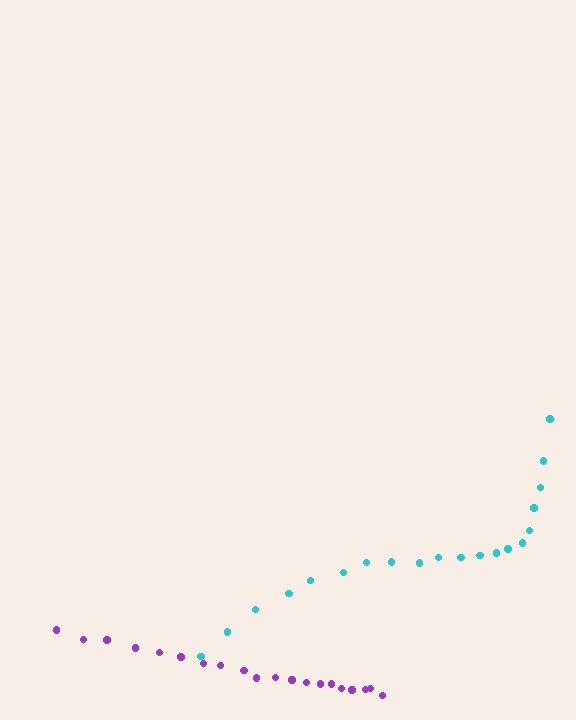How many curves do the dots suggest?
There are 2 distinct paths.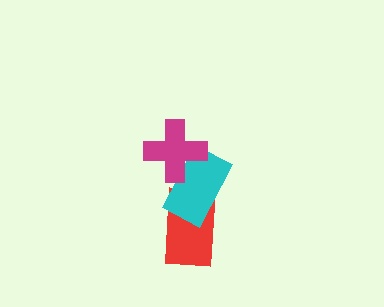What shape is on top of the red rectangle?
The cyan rectangle is on top of the red rectangle.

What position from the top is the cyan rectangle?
The cyan rectangle is 2nd from the top.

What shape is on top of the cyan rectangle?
The magenta cross is on top of the cyan rectangle.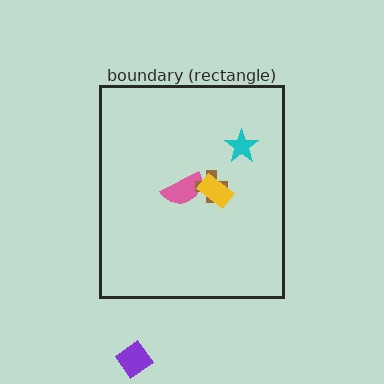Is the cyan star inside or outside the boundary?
Inside.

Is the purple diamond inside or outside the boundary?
Outside.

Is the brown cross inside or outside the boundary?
Inside.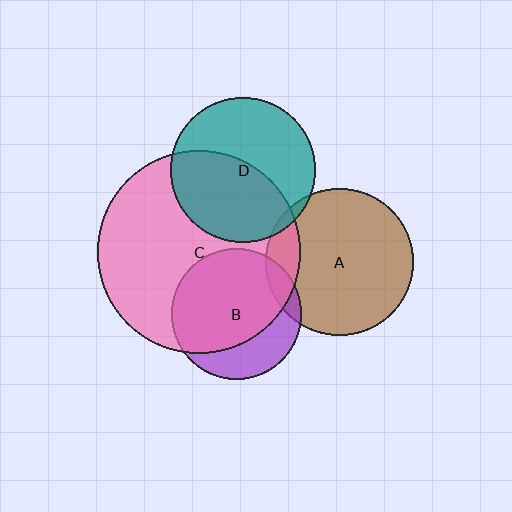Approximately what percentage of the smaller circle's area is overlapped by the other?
Approximately 10%.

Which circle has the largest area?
Circle C (pink).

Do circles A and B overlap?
Yes.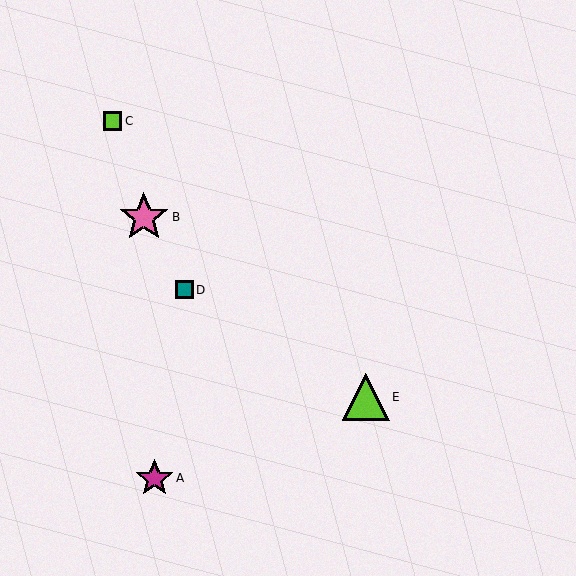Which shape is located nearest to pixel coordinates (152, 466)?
The magenta star (labeled A) at (154, 478) is nearest to that location.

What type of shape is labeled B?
Shape B is a pink star.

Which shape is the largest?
The pink star (labeled B) is the largest.